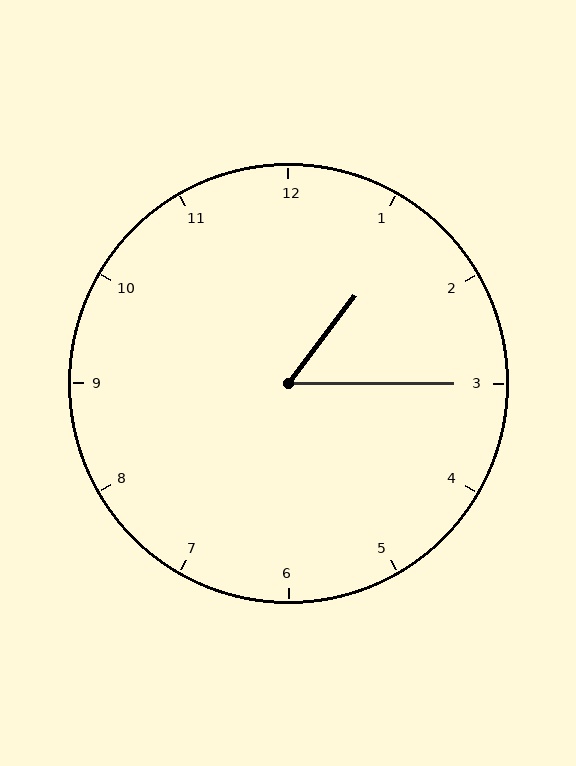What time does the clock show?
1:15.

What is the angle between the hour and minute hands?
Approximately 52 degrees.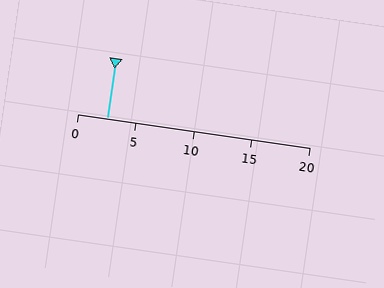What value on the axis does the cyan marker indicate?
The marker indicates approximately 2.5.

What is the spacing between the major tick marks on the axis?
The major ticks are spaced 5 apart.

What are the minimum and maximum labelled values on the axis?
The axis runs from 0 to 20.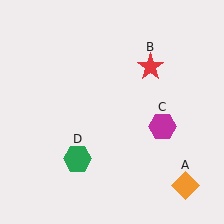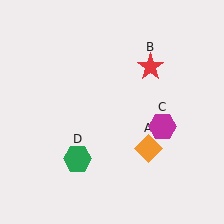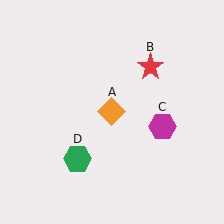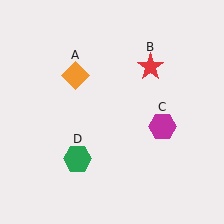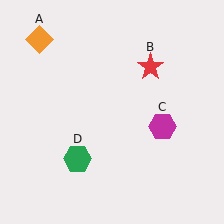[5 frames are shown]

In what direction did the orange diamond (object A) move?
The orange diamond (object A) moved up and to the left.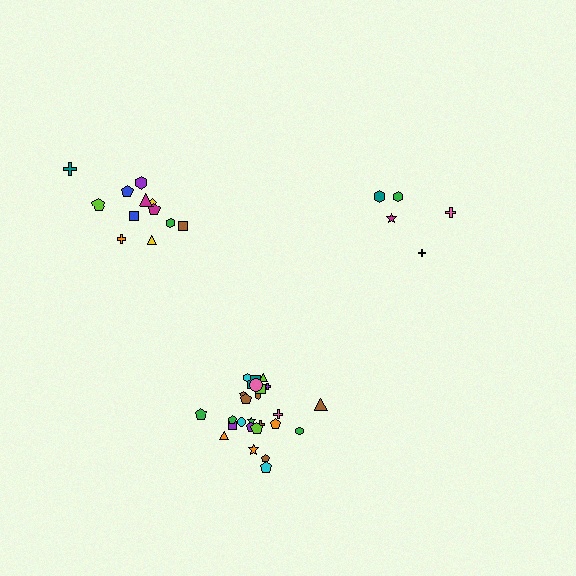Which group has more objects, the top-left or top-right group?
The top-left group.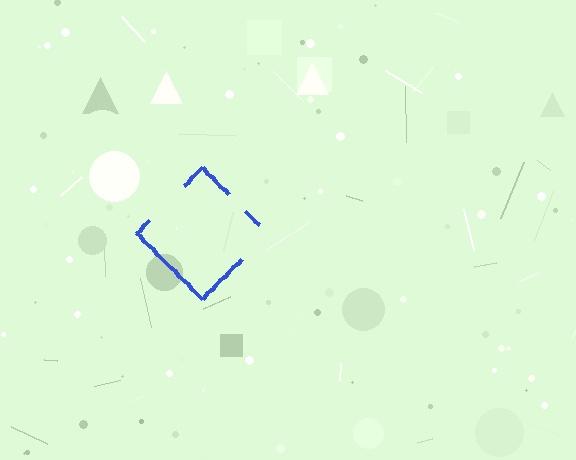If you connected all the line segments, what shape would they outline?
They would outline a diamond.